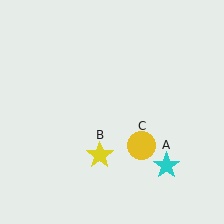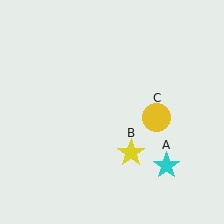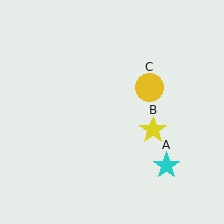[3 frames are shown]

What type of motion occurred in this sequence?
The yellow star (object B), yellow circle (object C) rotated counterclockwise around the center of the scene.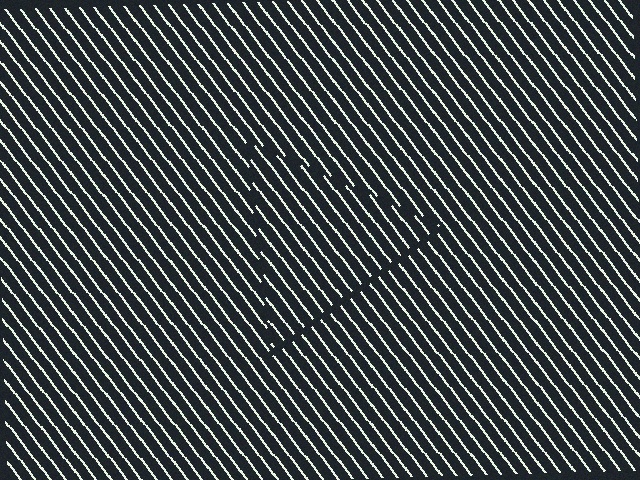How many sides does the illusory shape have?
3 sides — the line-ends trace a triangle.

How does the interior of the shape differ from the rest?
The interior of the shape contains the same grating, shifted by half a period — the contour is defined by the phase discontinuity where line-ends from the inner and outer gratings abut.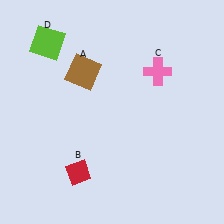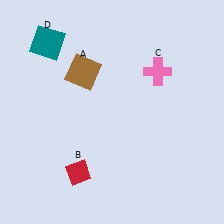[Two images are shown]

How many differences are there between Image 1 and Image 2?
There is 1 difference between the two images.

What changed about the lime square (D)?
In Image 1, D is lime. In Image 2, it changed to teal.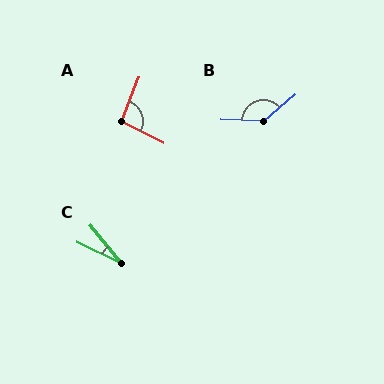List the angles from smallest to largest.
C (25°), A (95°), B (138°).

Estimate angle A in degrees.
Approximately 95 degrees.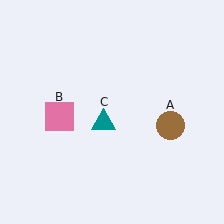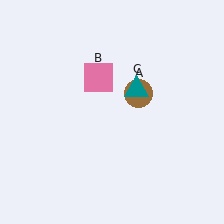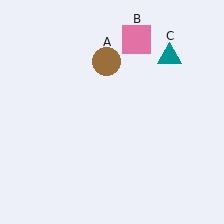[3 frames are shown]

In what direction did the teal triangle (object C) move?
The teal triangle (object C) moved up and to the right.